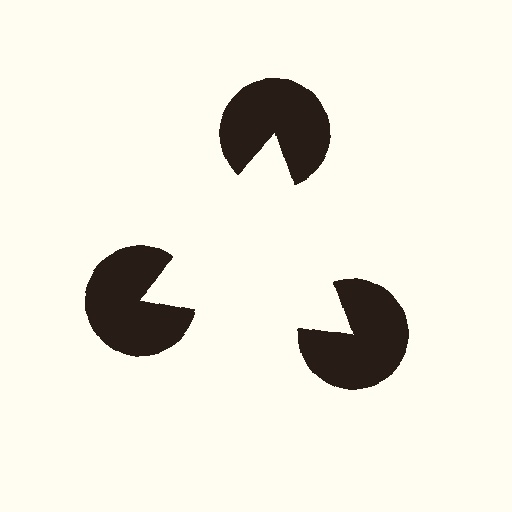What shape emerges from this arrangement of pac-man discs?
An illusory triangle — its edges are inferred from the aligned wedge cuts in the pac-man discs, not physically drawn.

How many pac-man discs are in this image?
There are 3 — one at each vertex of the illusory triangle.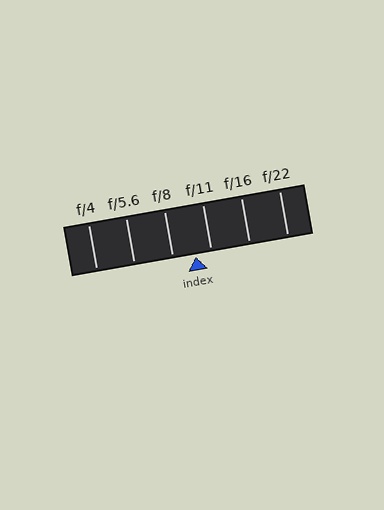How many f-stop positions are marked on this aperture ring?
There are 6 f-stop positions marked.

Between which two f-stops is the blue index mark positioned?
The index mark is between f/8 and f/11.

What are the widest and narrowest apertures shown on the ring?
The widest aperture shown is f/4 and the narrowest is f/22.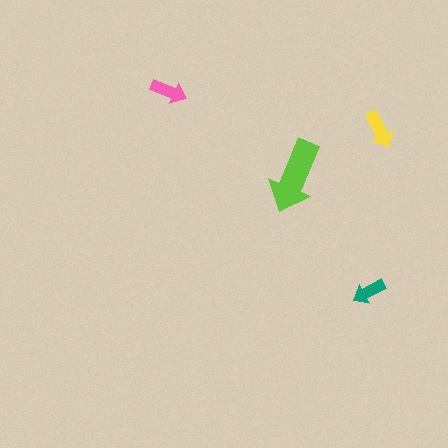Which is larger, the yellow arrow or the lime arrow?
The lime one.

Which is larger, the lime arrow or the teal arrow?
The lime one.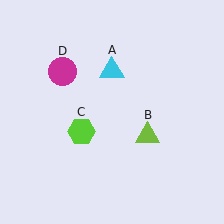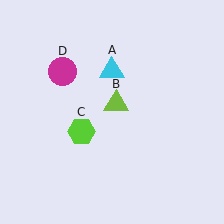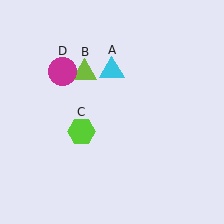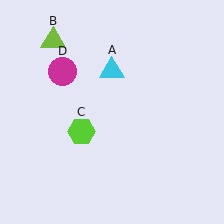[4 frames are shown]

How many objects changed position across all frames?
1 object changed position: lime triangle (object B).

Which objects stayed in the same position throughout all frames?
Cyan triangle (object A) and lime hexagon (object C) and magenta circle (object D) remained stationary.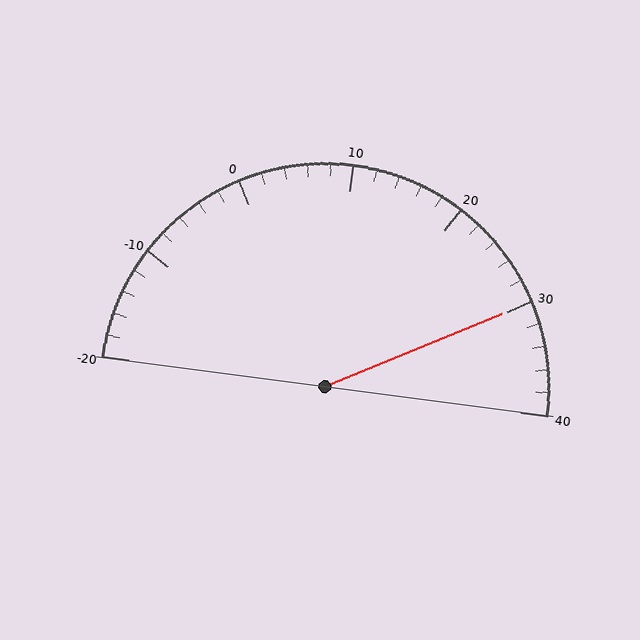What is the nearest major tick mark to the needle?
The nearest major tick mark is 30.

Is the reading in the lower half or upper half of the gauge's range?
The reading is in the upper half of the range (-20 to 40).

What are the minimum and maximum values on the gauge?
The gauge ranges from -20 to 40.